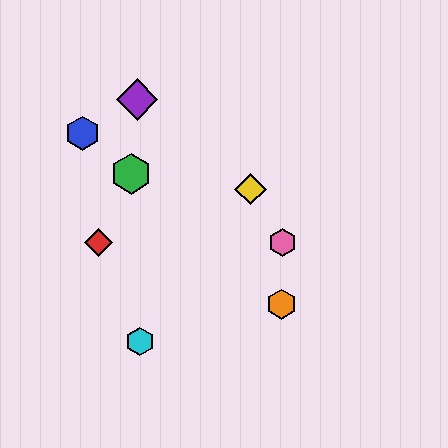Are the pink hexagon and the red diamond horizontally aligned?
Yes, both are at y≈242.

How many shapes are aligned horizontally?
2 shapes (the red diamond, the pink hexagon) are aligned horizontally.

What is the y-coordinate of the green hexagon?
The green hexagon is at y≈174.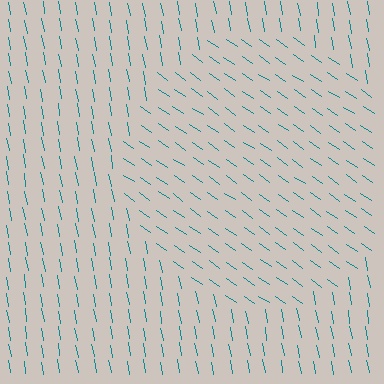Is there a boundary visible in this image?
Yes, there is a texture boundary formed by a change in line orientation.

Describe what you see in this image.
The image is filled with small teal line segments. A circle region in the image has lines oriented differently from the surrounding lines, creating a visible texture boundary.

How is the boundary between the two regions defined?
The boundary is defined purely by a change in line orientation (approximately 45 degrees difference). All lines are the same color and thickness.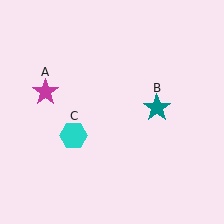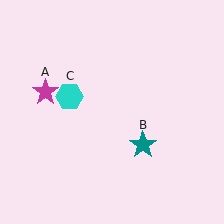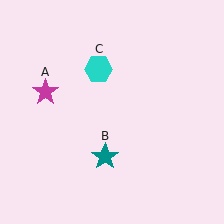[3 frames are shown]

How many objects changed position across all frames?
2 objects changed position: teal star (object B), cyan hexagon (object C).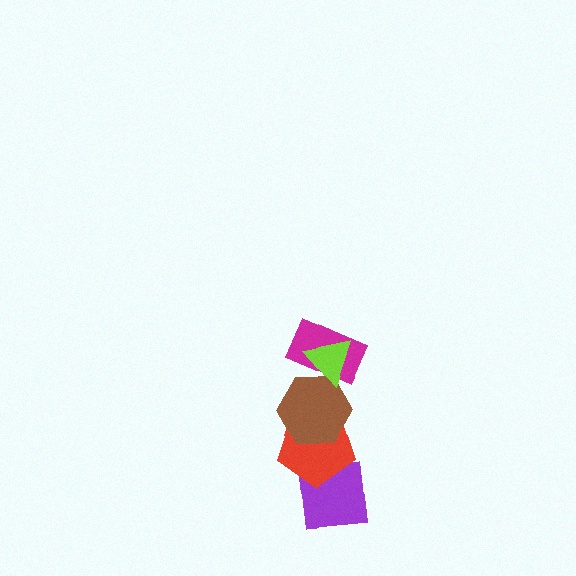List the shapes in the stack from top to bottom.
From top to bottom: the lime triangle, the magenta rectangle, the brown hexagon, the red pentagon, the purple square.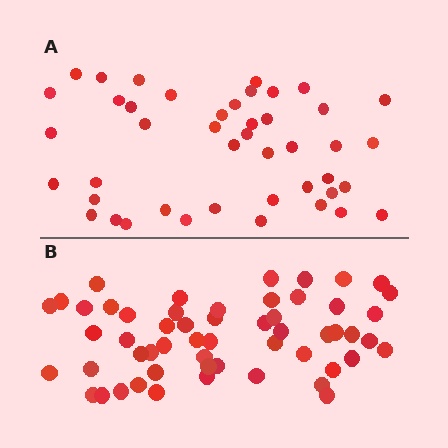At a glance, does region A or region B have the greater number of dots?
Region B (the bottom region) has more dots.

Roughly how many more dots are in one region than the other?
Region B has roughly 12 or so more dots than region A.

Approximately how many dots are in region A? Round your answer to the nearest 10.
About 40 dots. (The exact count is 44, which rounds to 40.)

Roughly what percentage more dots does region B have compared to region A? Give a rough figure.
About 25% more.